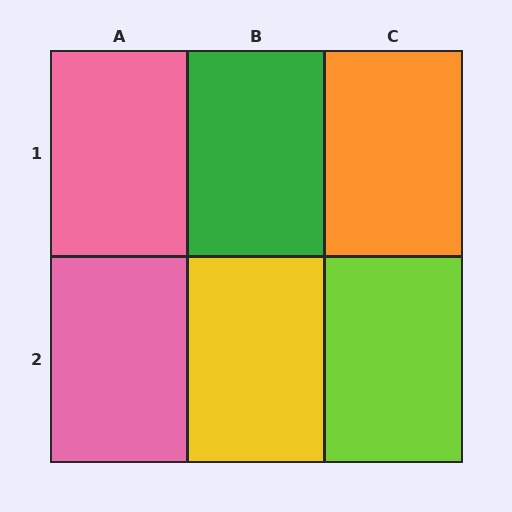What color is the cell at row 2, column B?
Yellow.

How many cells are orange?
1 cell is orange.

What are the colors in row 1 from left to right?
Pink, green, orange.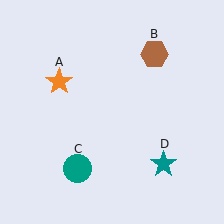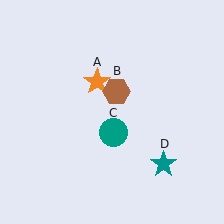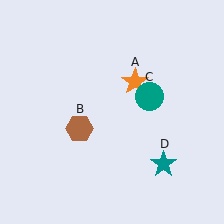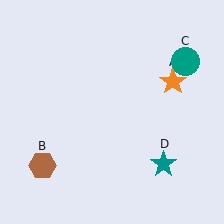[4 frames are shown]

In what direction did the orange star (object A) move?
The orange star (object A) moved right.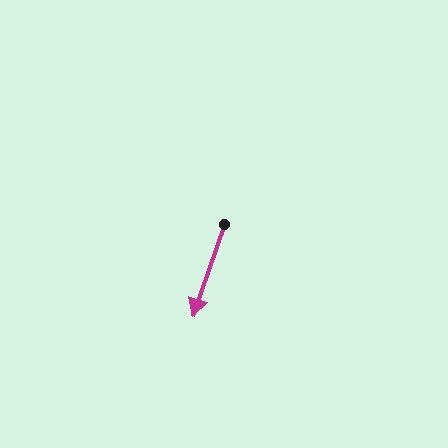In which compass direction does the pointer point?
South.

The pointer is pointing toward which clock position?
Roughly 7 o'clock.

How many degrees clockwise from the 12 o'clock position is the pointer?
Approximately 199 degrees.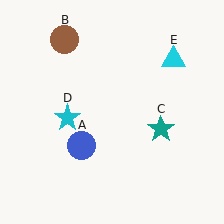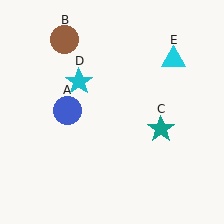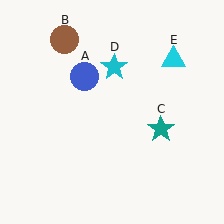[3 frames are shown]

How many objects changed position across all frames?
2 objects changed position: blue circle (object A), cyan star (object D).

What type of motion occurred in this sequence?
The blue circle (object A), cyan star (object D) rotated clockwise around the center of the scene.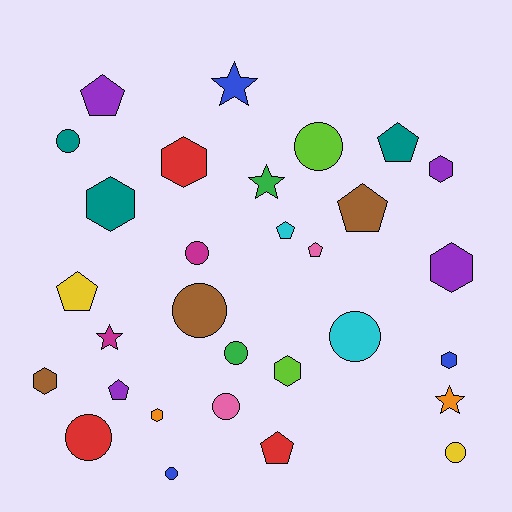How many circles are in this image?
There are 10 circles.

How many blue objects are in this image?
There are 3 blue objects.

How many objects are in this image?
There are 30 objects.